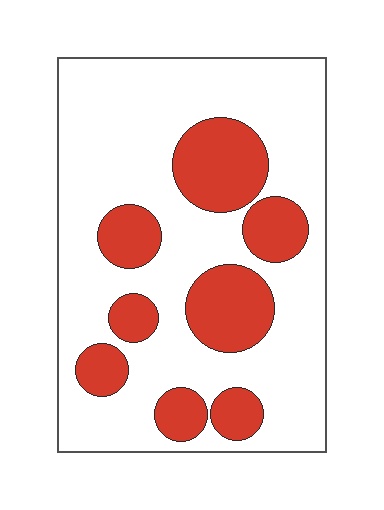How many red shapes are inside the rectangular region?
8.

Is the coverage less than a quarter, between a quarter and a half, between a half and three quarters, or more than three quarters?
Between a quarter and a half.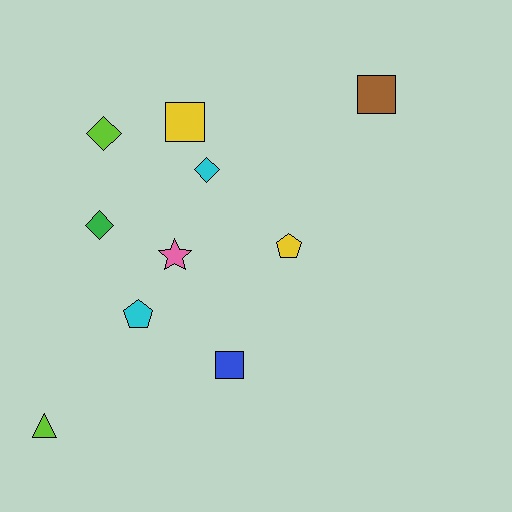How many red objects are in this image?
There are no red objects.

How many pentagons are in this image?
There are 2 pentagons.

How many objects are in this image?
There are 10 objects.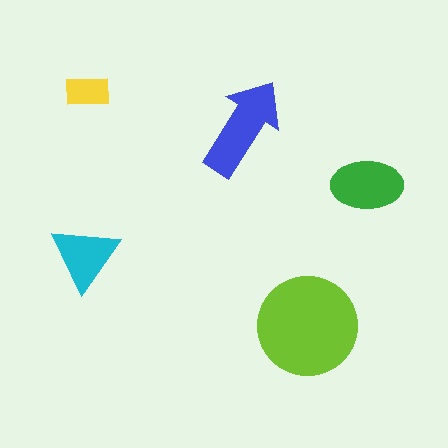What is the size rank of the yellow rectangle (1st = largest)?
5th.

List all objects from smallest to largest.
The yellow rectangle, the cyan triangle, the green ellipse, the blue arrow, the lime circle.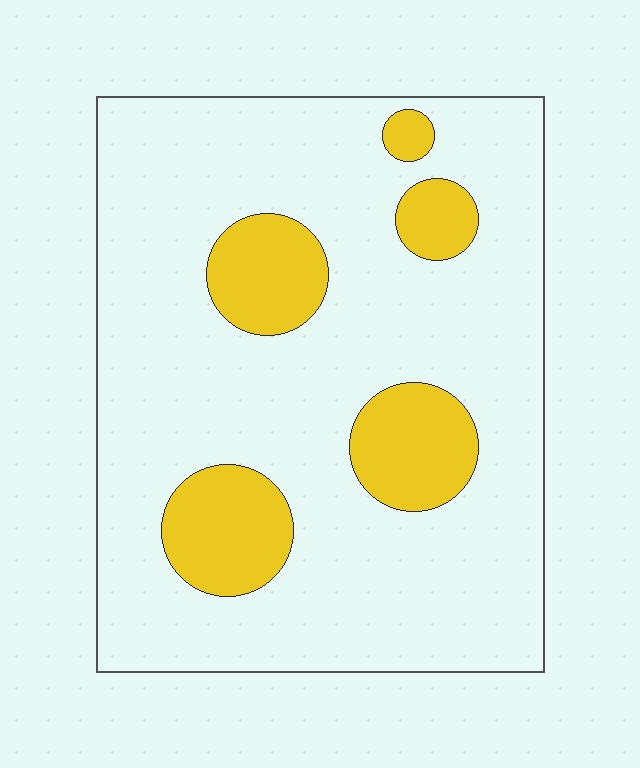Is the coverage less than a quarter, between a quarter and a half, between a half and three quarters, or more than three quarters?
Less than a quarter.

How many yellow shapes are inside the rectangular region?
5.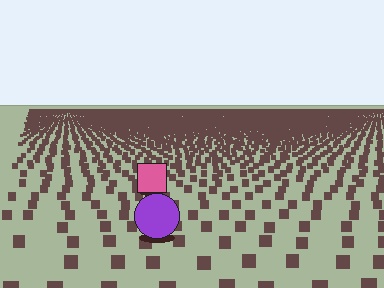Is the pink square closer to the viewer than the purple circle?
No. The purple circle is closer — you can tell from the texture gradient: the ground texture is coarser near it.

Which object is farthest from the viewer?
The pink square is farthest from the viewer. It appears smaller and the ground texture around it is denser.